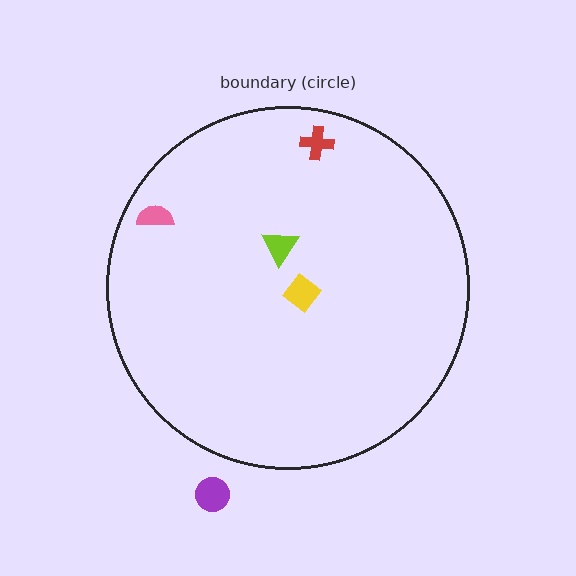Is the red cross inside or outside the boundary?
Inside.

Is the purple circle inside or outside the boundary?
Outside.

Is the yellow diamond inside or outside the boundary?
Inside.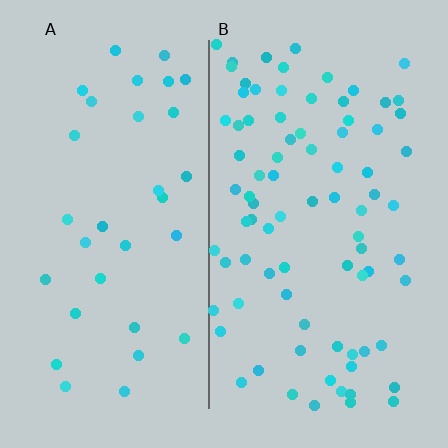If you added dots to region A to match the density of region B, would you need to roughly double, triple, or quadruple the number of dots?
Approximately triple.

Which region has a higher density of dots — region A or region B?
B (the right).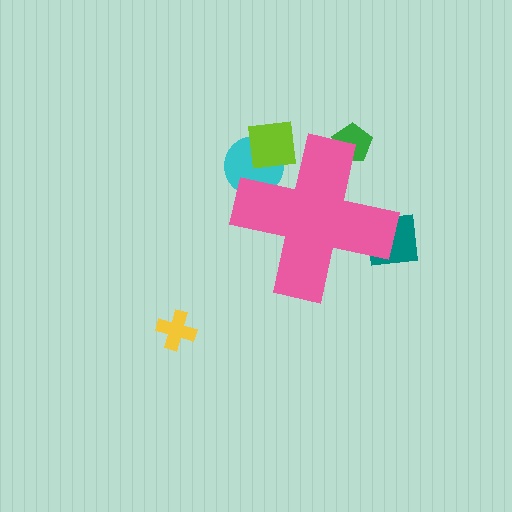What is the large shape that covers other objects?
A pink cross.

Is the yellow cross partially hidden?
No, the yellow cross is fully visible.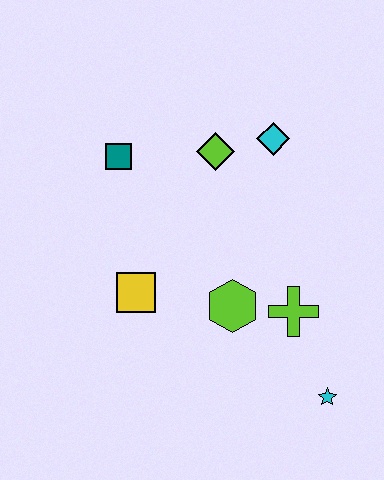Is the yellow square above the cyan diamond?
No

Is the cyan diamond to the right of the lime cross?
No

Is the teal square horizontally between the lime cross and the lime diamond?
No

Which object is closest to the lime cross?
The lime hexagon is closest to the lime cross.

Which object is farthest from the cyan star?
The teal square is farthest from the cyan star.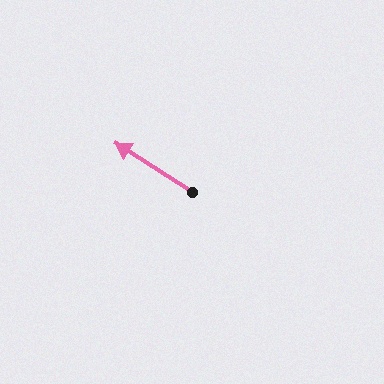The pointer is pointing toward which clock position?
Roughly 10 o'clock.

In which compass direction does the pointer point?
Northwest.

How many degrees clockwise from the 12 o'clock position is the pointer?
Approximately 302 degrees.